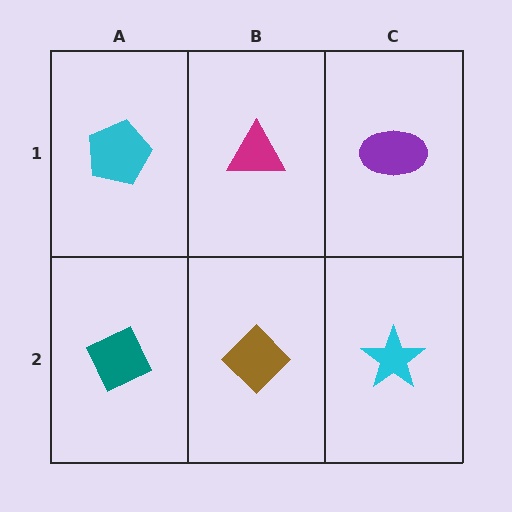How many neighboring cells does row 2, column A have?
2.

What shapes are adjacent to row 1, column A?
A teal diamond (row 2, column A), a magenta triangle (row 1, column B).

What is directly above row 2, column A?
A cyan pentagon.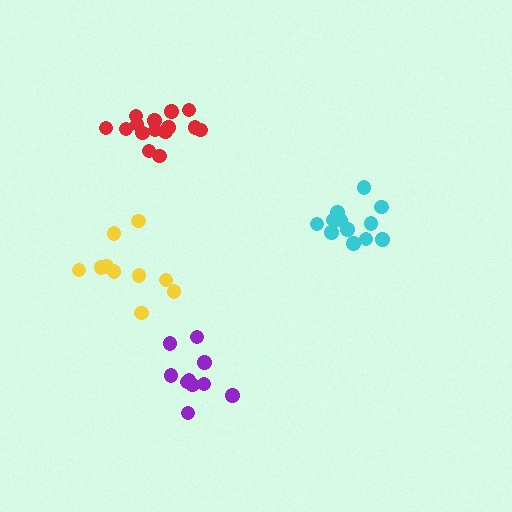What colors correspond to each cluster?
The clusters are colored: yellow, purple, cyan, red.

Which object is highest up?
The red cluster is topmost.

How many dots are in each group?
Group 1: 10 dots, Group 2: 10 dots, Group 3: 13 dots, Group 4: 15 dots (48 total).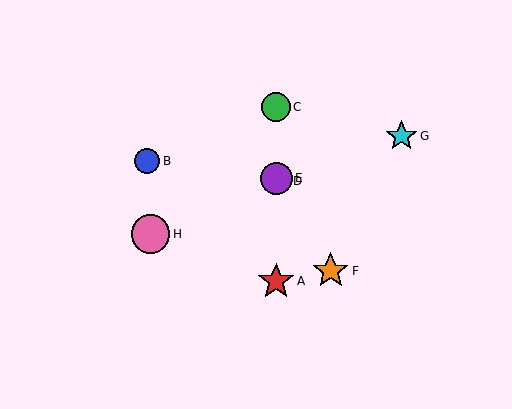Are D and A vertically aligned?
Yes, both are at x≈276.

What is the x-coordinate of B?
Object B is at x≈147.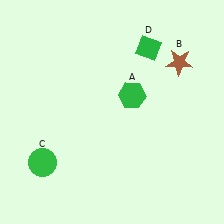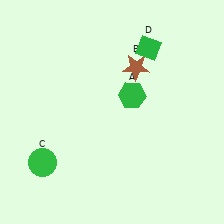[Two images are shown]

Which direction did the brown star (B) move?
The brown star (B) moved left.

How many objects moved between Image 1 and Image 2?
1 object moved between the two images.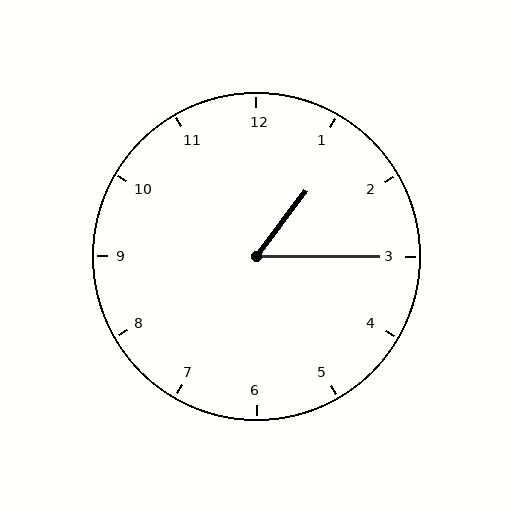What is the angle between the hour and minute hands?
Approximately 52 degrees.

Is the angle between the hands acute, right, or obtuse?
It is acute.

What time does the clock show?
1:15.